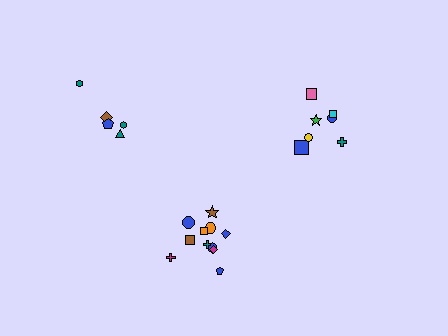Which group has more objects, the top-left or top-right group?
The top-right group.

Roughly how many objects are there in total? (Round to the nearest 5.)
Roughly 25 objects in total.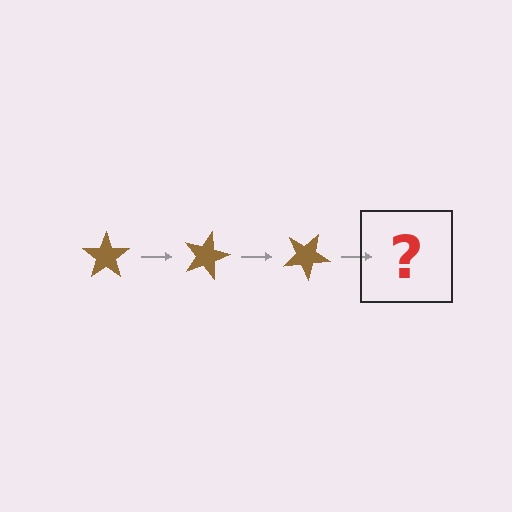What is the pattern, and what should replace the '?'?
The pattern is that the star rotates 15 degrees each step. The '?' should be a brown star rotated 45 degrees.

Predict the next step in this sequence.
The next step is a brown star rotated 45 degrees.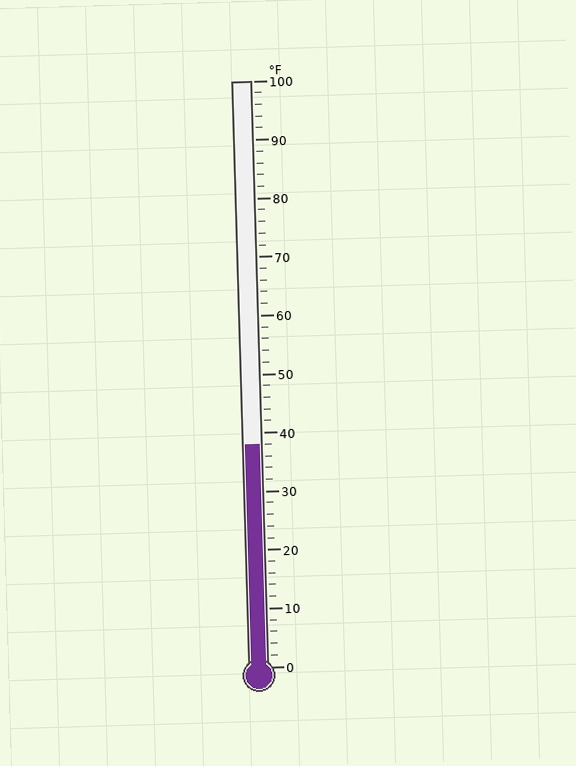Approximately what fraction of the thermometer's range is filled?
The thermometer is filled to approximately 40% of its range.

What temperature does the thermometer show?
The thermometer shows approximately 38°F.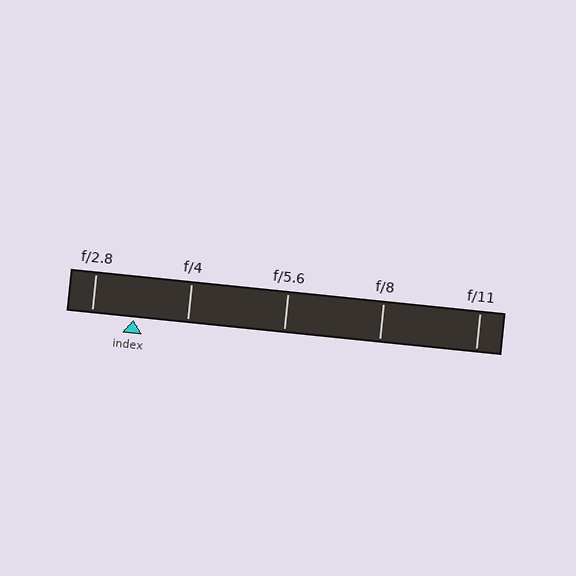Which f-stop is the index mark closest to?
The index mark is closest to f/2.8.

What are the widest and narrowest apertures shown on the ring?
The widest aperture shown is f/2.8 and the narrowest is f/11.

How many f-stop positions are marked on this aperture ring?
There are 5 f-stop positions marked.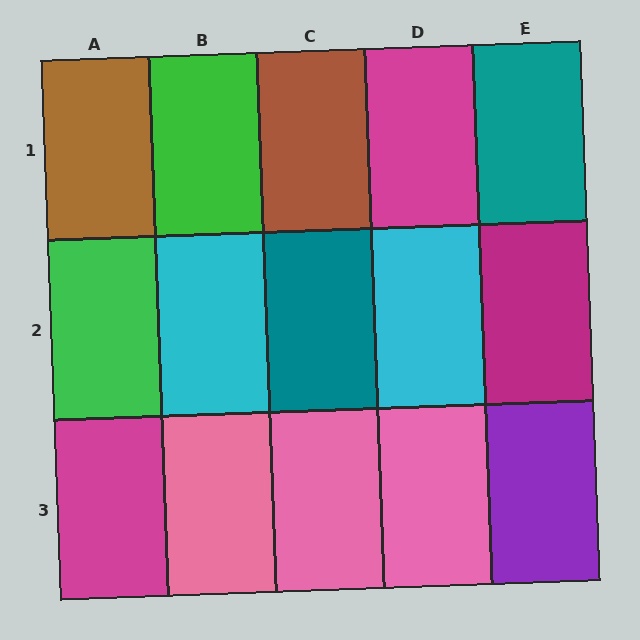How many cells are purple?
1 cell is purple.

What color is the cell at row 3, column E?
Purple.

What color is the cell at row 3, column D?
Pink.